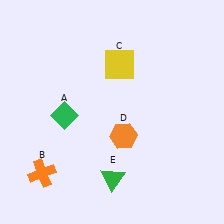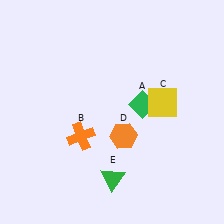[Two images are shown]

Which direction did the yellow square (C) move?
The yellow square (C) moved right.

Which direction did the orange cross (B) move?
The orange cross (B) moved right.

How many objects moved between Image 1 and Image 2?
3 objects moved between the two images.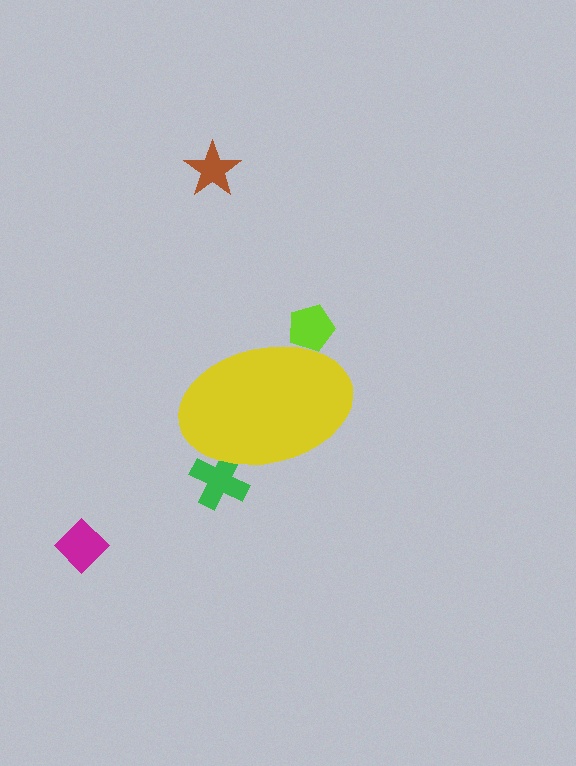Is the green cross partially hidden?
Yes, the green cross is partially hidden behind the yellow ellipse.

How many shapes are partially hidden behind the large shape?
2 shapes are partially hidden.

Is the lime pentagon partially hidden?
Yes, the lime pentagon is partially hidden behind the yellow ellipse.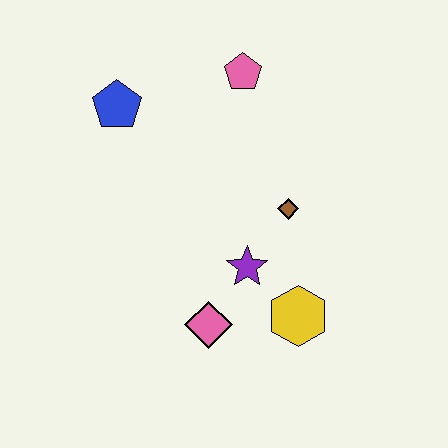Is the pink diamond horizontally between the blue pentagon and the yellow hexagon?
Yes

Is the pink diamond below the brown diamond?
Yes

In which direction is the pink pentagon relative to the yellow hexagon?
The pink pentagon is above the yellow hexagon.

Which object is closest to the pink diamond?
The purple star is closest to the pink diamond.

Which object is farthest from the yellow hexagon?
The blue pentagon is farthest from the yellow hexagon.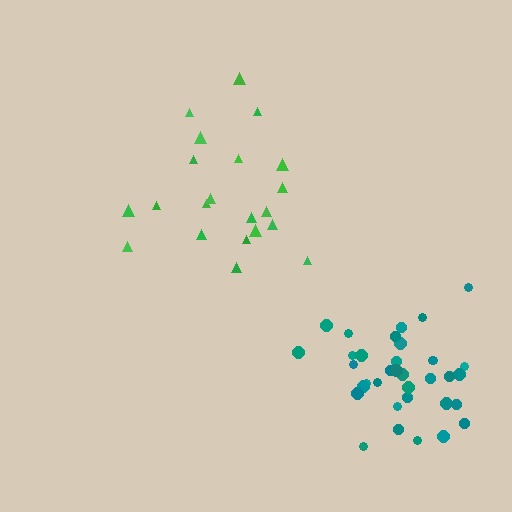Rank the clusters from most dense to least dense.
teal, green.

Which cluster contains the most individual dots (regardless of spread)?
Teal (35).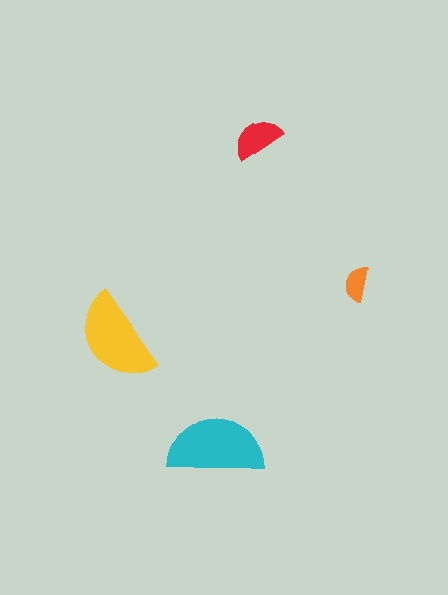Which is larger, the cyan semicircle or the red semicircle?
The cyan one.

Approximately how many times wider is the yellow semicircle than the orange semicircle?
About 2.5 times wider.